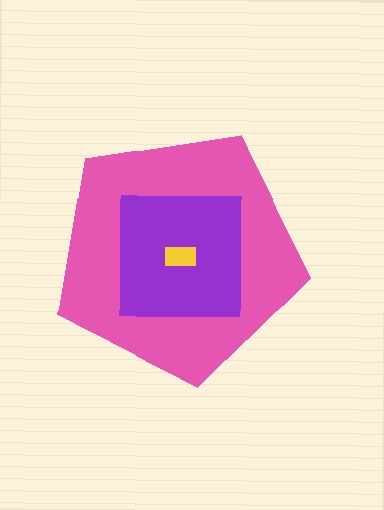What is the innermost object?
The yellow rectangle.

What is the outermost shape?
The pink pentagon.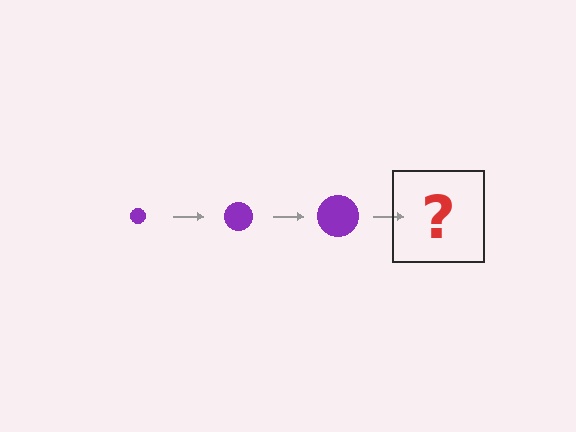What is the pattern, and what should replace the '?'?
The pattern is that the circle gets progressively larger each step. The '?' should be a purple circle, larger than the previous one.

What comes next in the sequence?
The next element should be a purple circle, larger than the previous one.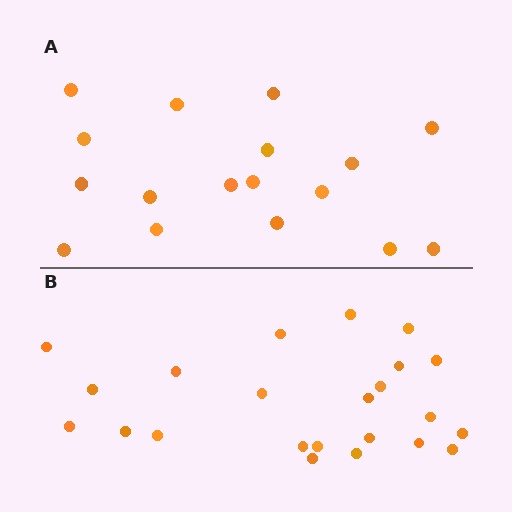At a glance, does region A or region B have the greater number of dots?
Region B (the bottom region) has more dots.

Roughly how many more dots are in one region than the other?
Region B has about 6 more dots than region A.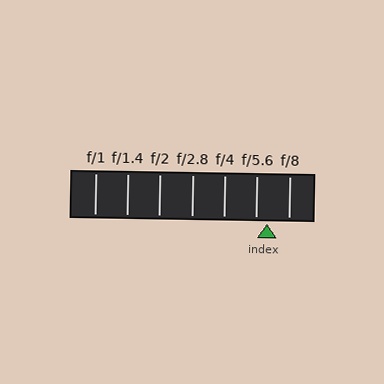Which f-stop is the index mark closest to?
The index mark is closest to f/5.6.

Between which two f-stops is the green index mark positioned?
The index mark is between f/5.6 and f/8.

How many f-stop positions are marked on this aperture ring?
There are 7 f-stop positions marked.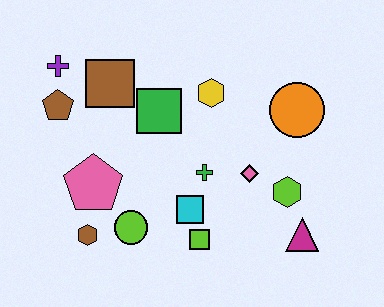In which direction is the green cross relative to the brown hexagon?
The green cross is to the right of the brown hexagon.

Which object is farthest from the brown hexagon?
The orange circle is farthest from the brown hexagon.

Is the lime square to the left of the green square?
No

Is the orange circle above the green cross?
Yes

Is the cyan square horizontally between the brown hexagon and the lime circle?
No